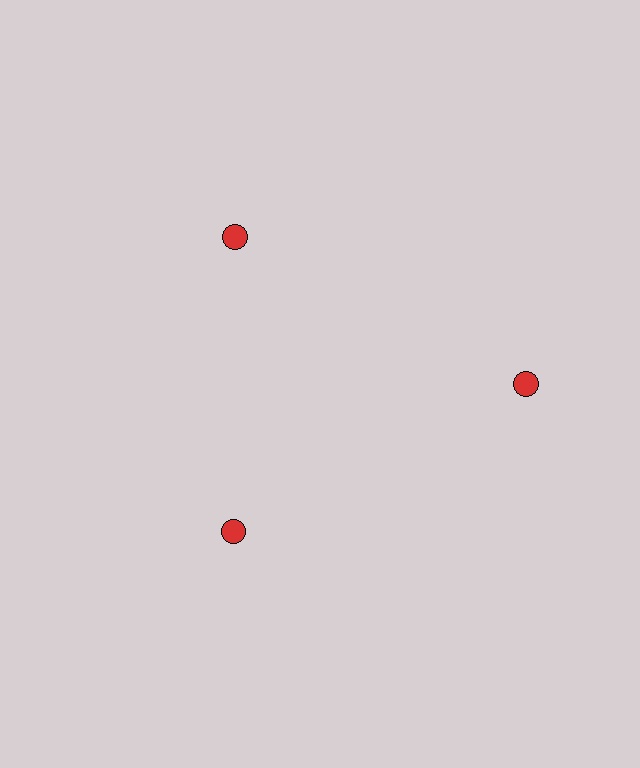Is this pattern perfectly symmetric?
No. The 3 red circles are arranged in a ring, but one element near the 3 o'clock position is pushed outward from the center, breaking the 3-fold rotational symmetry.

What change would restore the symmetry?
The symmetry would be restored by moving it inward, back onto the ring so that all 3 circles sit at equal angles and equal distance from the center.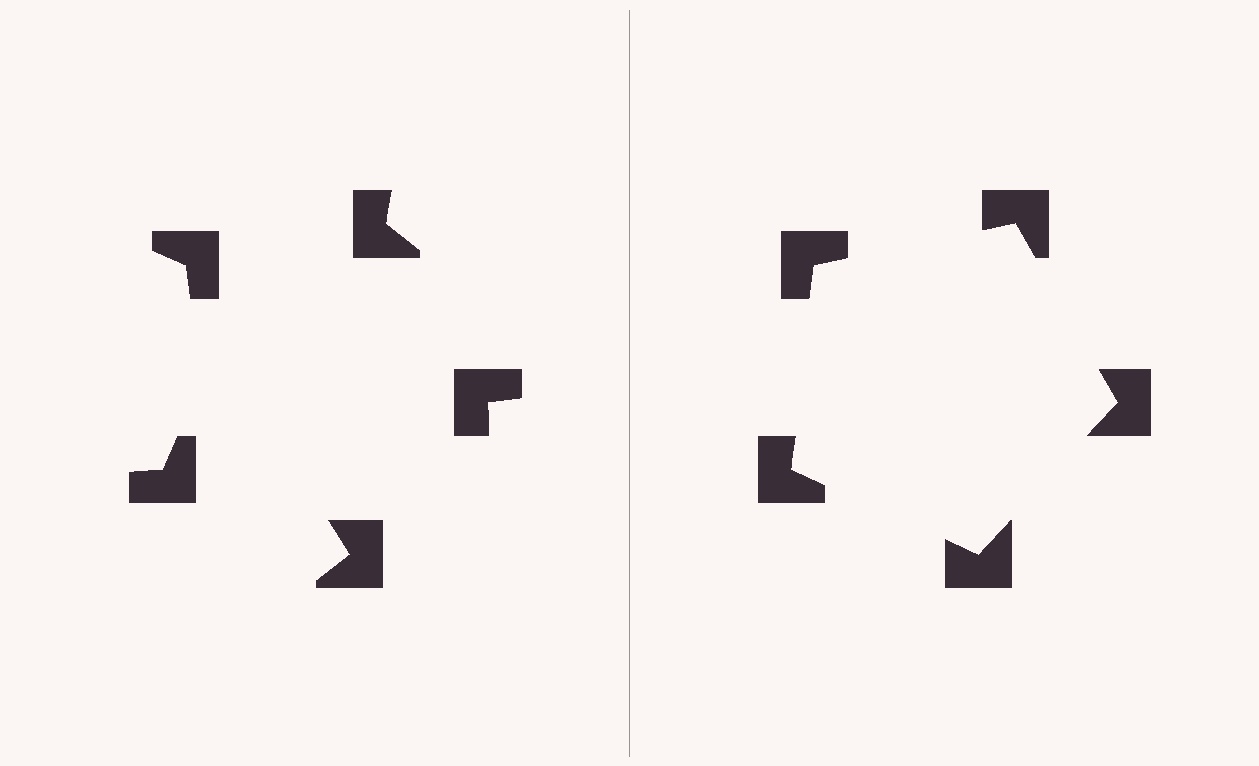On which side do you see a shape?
An illusory pentagon appears on the right side. On the left side the wedge cuts are rotated, so no coherent shape forms.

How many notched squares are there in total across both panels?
10 — 5 on each side.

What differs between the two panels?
The notched squares are positioned identically on both sides; only the wedge orientations differ. On the right they align to a pentagon; on the left they are misaligned.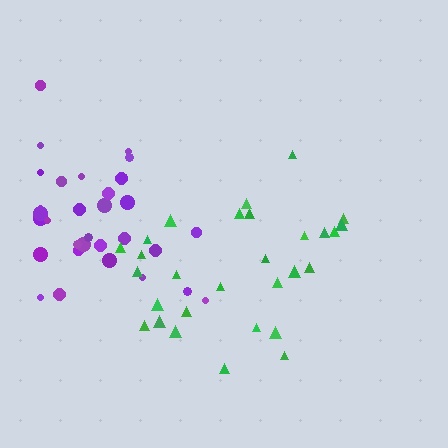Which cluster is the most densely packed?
Purple.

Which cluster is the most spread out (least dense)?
Green.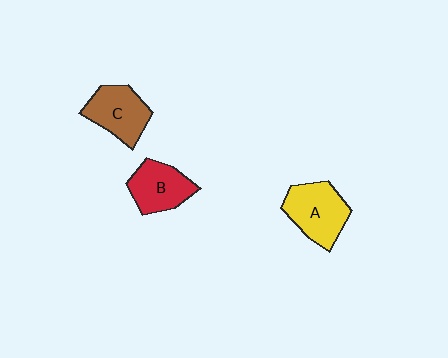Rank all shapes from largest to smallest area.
From largest to smallest: A (yellow), C (brown), B (red).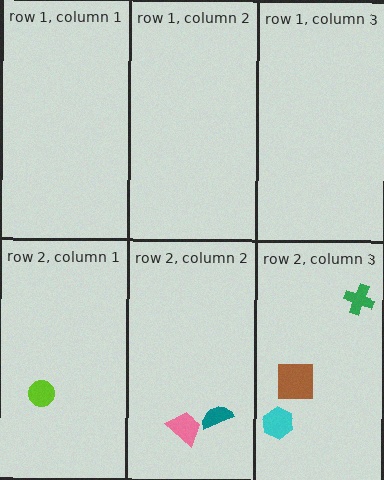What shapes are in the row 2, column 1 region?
The lime circle.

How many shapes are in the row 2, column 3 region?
3.